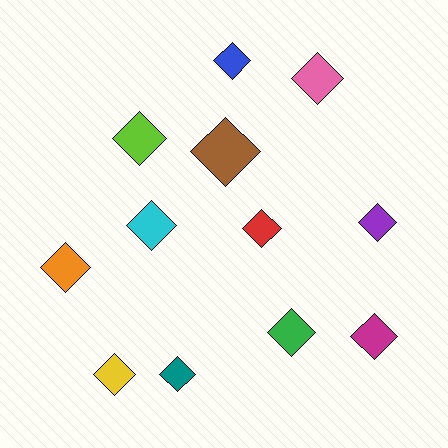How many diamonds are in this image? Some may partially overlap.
There are 12 diamonds.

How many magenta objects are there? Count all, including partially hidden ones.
There is 1 magenta object.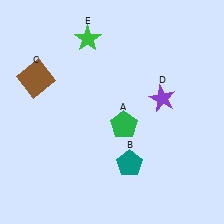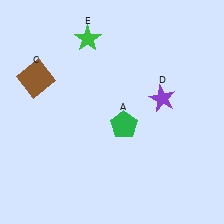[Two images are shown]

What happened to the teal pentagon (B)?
The teal pentagon (B) was removed in Image 2. It was in the bottom-right area of Image 1.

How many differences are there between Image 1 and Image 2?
There is 1 difference between the two images.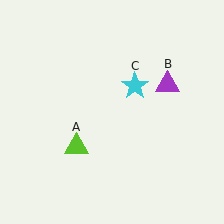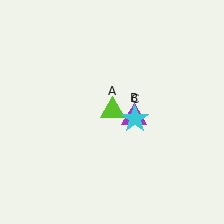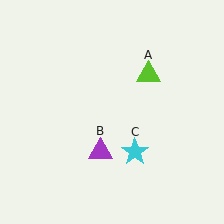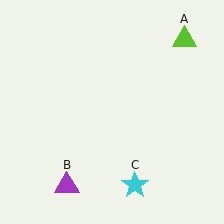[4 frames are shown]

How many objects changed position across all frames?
3 objects changed position: lime triangle (object A), purple triangle (object B), cyan star (object C).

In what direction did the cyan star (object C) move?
The cyan star (object C) moved down.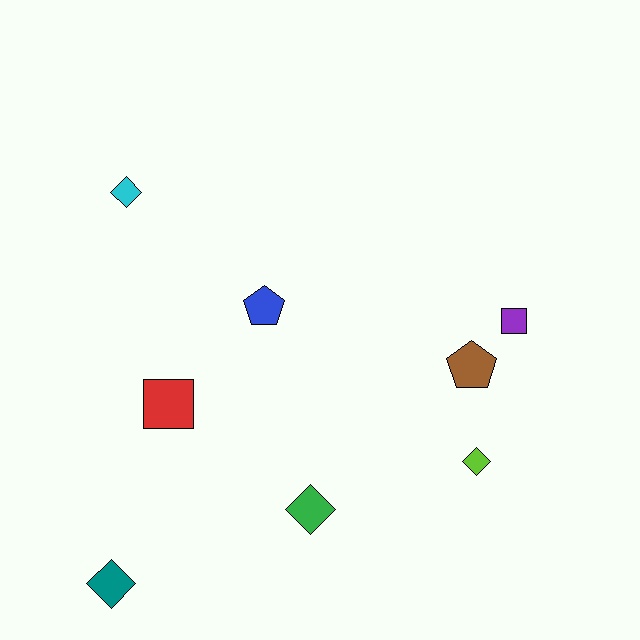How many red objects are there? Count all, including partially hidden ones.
There is 1 red object.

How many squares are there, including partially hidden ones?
There are 2 squares.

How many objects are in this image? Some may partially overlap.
There are 8 objects.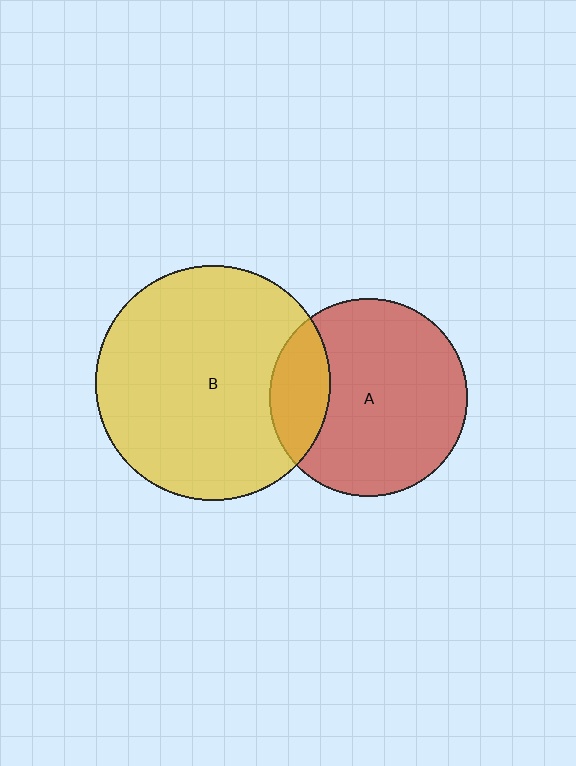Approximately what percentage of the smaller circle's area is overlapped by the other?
Approximately 20%.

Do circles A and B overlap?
Yes.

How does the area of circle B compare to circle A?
Approximately 1.4 times.